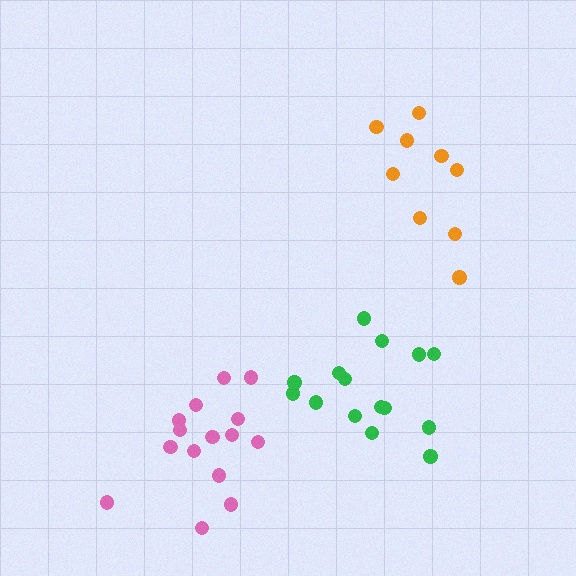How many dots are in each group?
Group 1: 10 dots, Group 2: 15 dots, Group 3: 15 dots (40 total).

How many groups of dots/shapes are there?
There are 3 groups.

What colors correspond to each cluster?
The clusters are colored: orange, pink, green.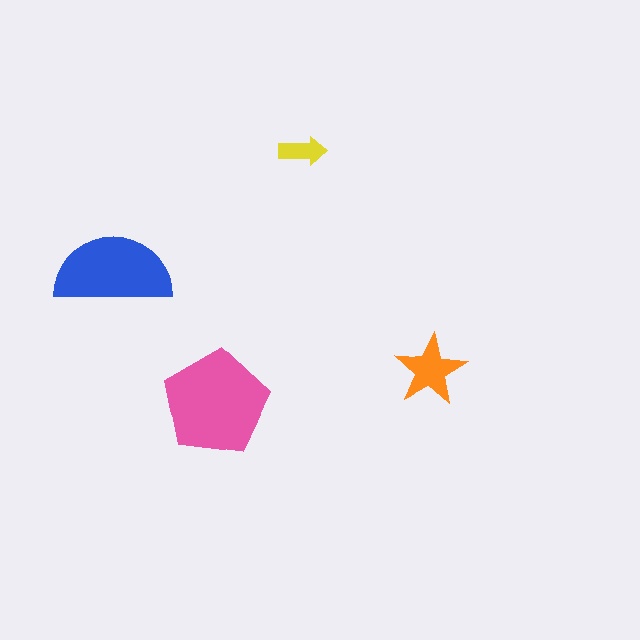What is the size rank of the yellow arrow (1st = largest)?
4th.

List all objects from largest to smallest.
The pink pentagon, the blue semicircle, the orange star, the yellow arrow.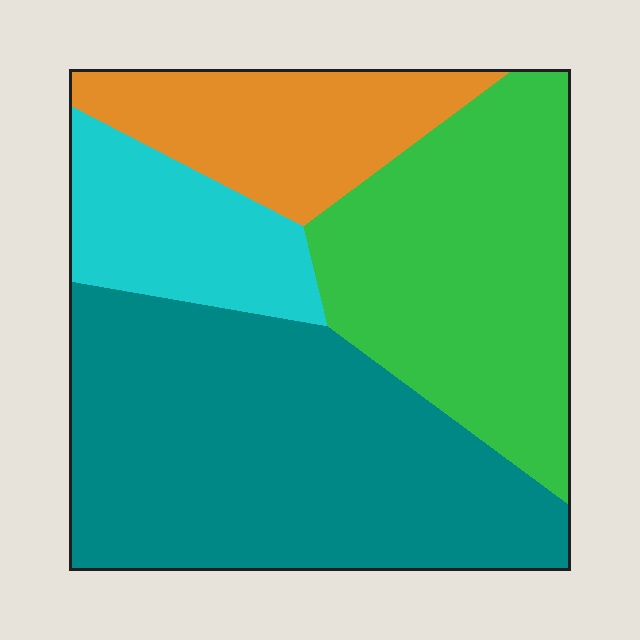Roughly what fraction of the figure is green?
Green takes up between a sixth and a third of the figure.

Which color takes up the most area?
Teal, at roughly 40%.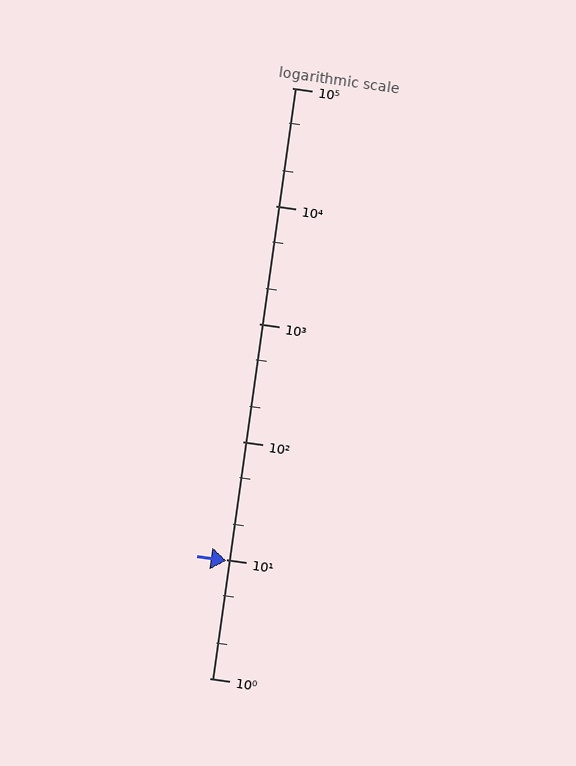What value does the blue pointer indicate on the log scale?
The pointer indicates approximately 9.8.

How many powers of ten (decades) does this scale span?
The scale spans 5 decades, from 1 to 100000.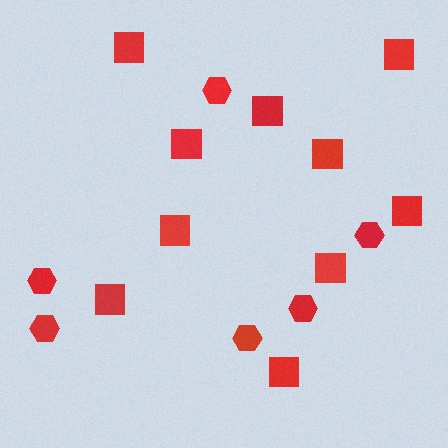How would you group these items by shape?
There are 2 groups: one group of hexagons (6) and one group of squares (10).